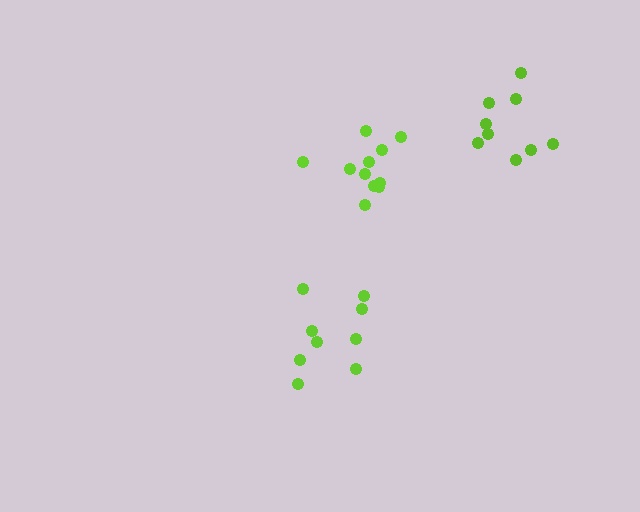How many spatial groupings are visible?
There are 3 spatial groupings.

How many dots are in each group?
Group 1: 11 dots, Group 2: 9 dots, Group 3: 9 dots (29 total).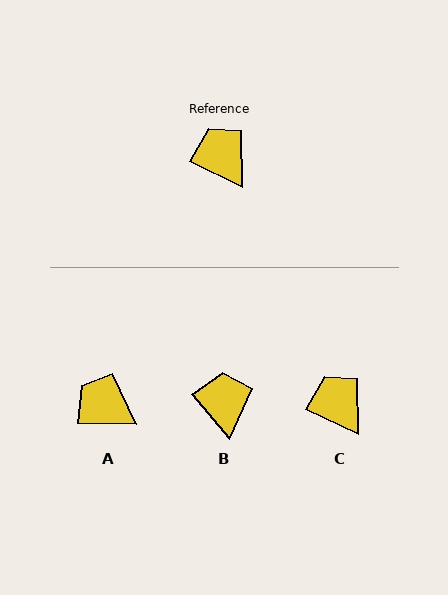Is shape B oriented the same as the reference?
No, it is off by about 25 degrees.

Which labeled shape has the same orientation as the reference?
C.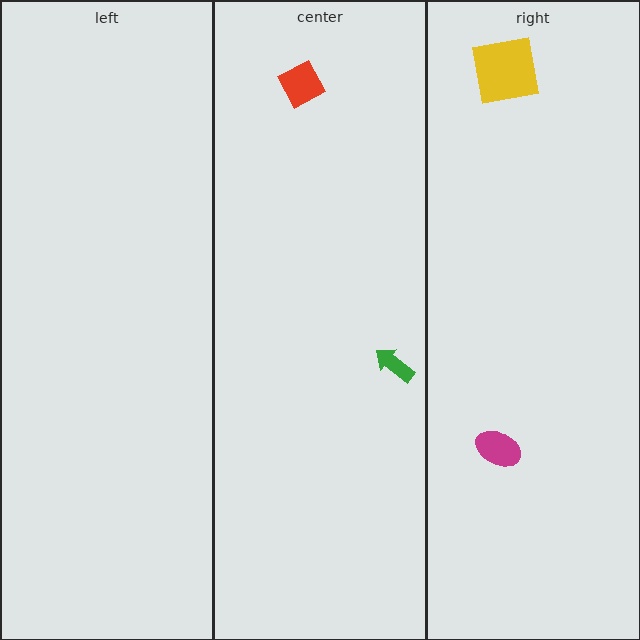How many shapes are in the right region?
2.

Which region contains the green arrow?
The center region.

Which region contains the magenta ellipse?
The right region.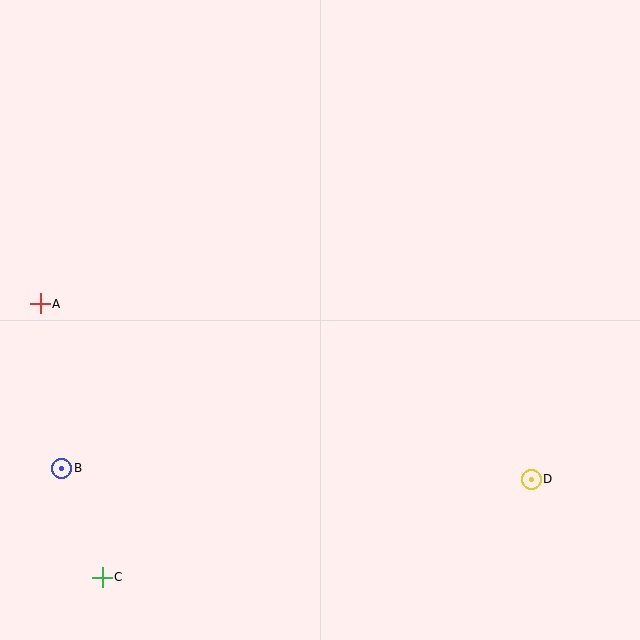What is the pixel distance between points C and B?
The distance between C and B is 116 pixels.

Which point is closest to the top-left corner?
Point A is closest to the top-left corner.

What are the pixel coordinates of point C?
Point C is at (102, 577).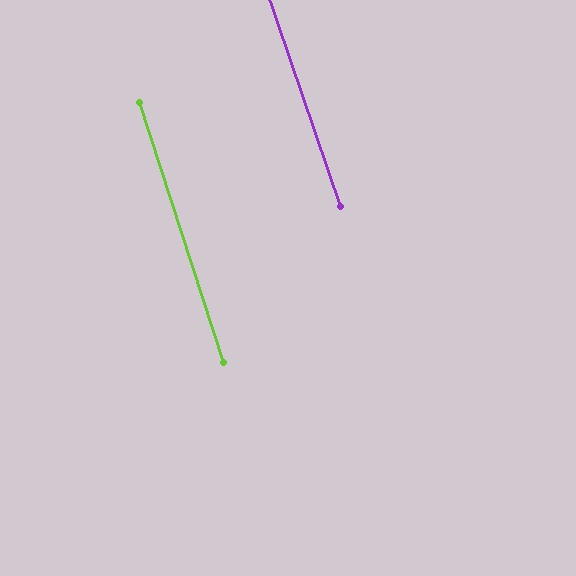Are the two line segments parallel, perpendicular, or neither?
Parallel — their directions differ by only 0.6°.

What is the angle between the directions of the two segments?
Approximately 1 degree.